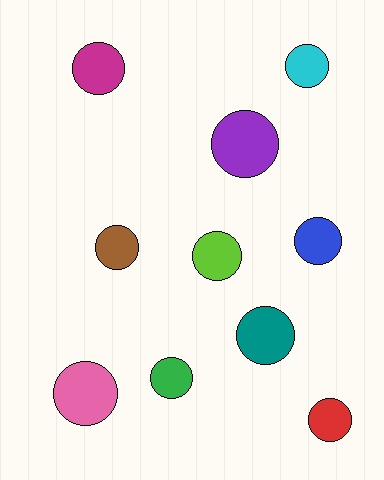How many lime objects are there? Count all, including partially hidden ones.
There is 1 lime object.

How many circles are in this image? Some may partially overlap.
There are 10 circles.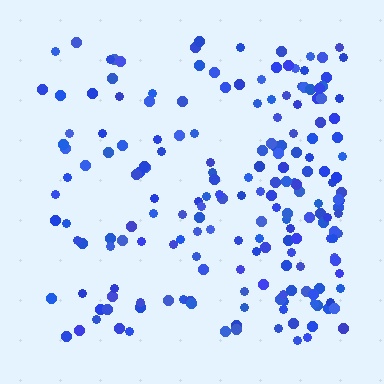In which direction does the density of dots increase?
From left to right, with the right side densest.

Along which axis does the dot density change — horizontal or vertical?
Horizontal.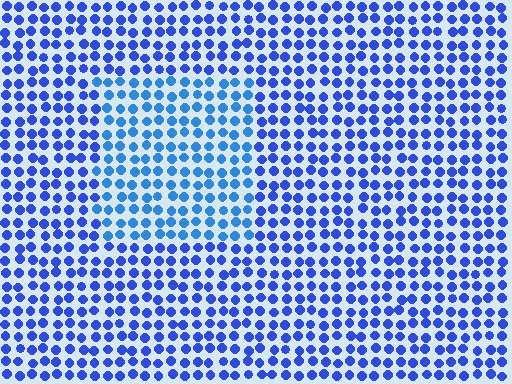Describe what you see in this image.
The image is filled with small blue elements in a uniform arrangement. A rectangle-shaped region is visible where the elements are tinted to a slightly different hue, forming a subtle color boundary.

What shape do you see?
I see a rectangle.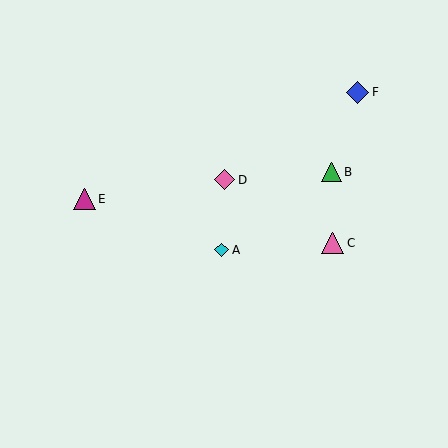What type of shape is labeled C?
Shape C is a pink triangle.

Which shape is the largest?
The blue diamond (labeled F) is the largest.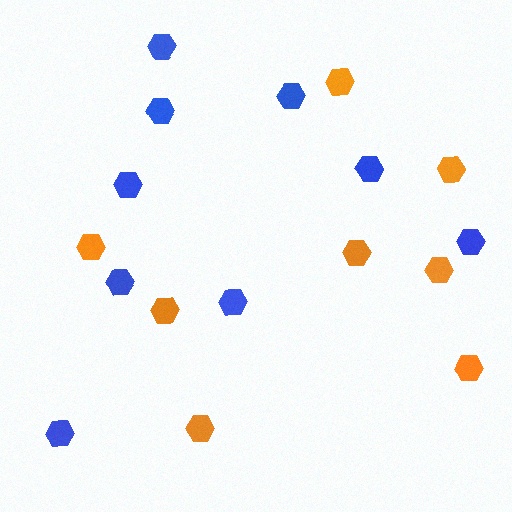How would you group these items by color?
There are 2 groups: one group of orange hexagons (8) and one group of blue hexagons (9).